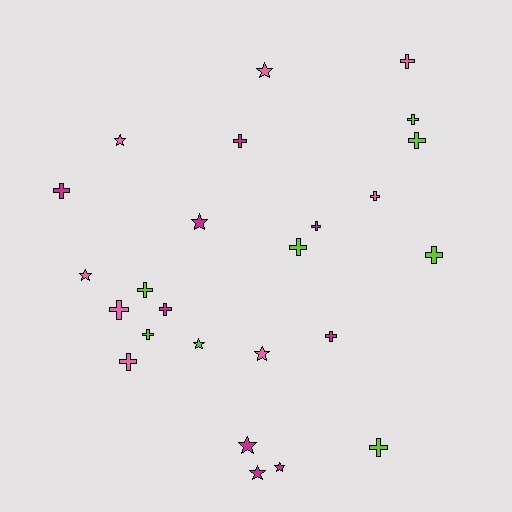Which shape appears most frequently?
Cross, with 16 objects.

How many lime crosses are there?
There are 7 lime crosses.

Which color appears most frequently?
Magenta, with 9 objects.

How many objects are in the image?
There are 25 objects.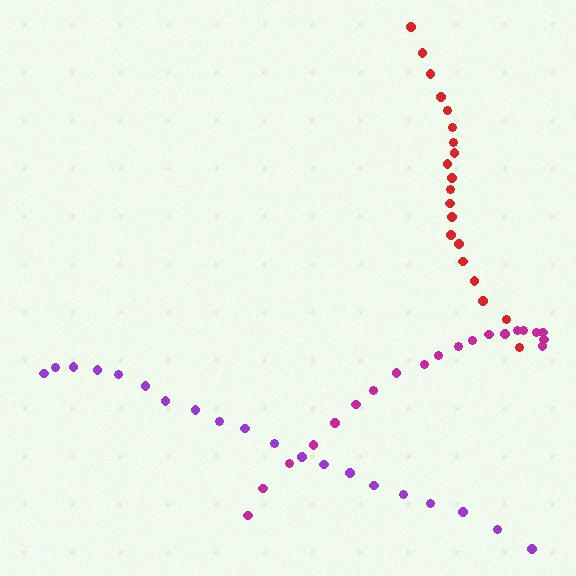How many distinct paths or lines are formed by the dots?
There are 3 distinct paths.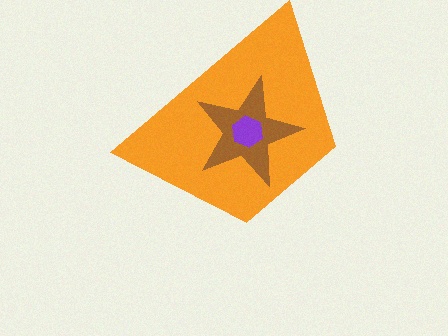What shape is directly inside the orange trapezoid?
The brown star.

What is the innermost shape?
The purple hexagon.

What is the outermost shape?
The orange trapezoid.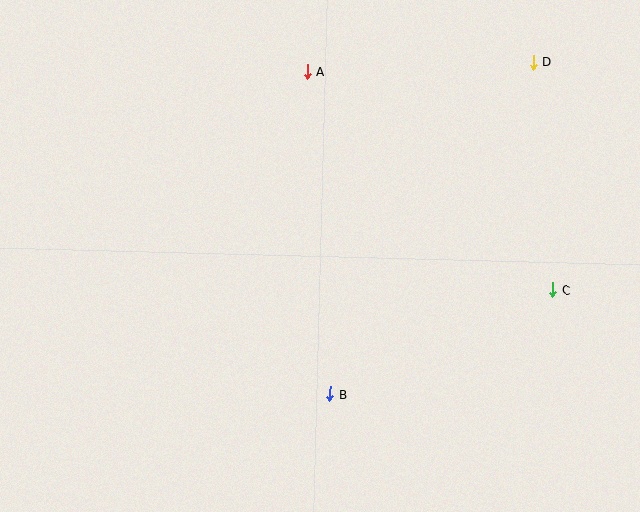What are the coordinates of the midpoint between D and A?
The midpoint between D and A is at (420, 67).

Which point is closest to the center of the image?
Point B at (330, 394) is closest to the center.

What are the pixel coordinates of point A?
Point A is at (307, 71).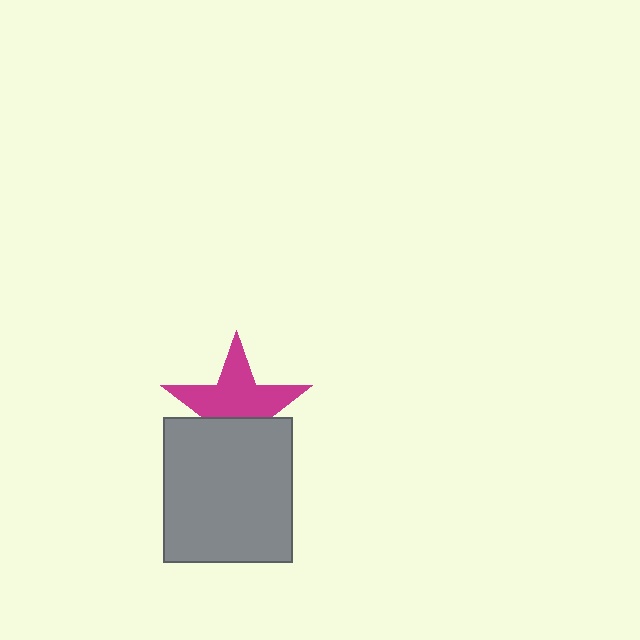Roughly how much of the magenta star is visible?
About half of it is visible (roughly 61%).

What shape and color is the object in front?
The object in front is a gray rectangle.